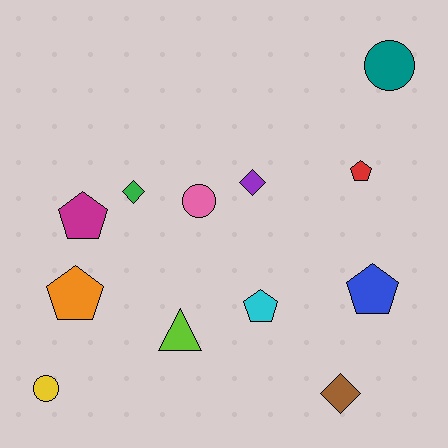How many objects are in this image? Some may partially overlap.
There are 12 objects.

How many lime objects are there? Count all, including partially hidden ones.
There is 1 lime object.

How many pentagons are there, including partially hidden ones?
There are 5 pentagons.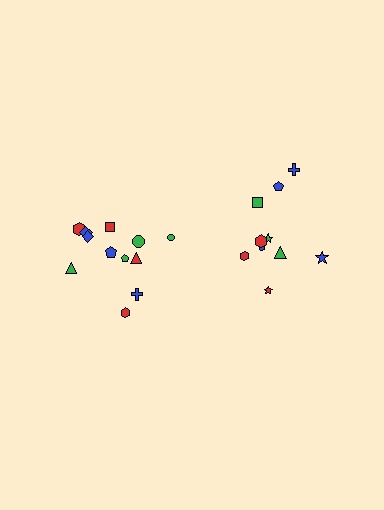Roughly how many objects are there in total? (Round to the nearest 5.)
Roughly 20 objects in total.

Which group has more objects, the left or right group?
The left group.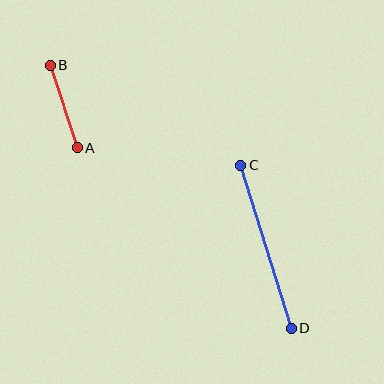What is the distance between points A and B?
The distance is approximately 87 pixels.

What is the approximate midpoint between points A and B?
The midpoint is at approximately (64, 106) pixels.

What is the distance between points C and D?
The distance is approximately 171 pixels.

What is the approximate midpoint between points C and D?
The midpoint is at approximately (266, 247) pixels.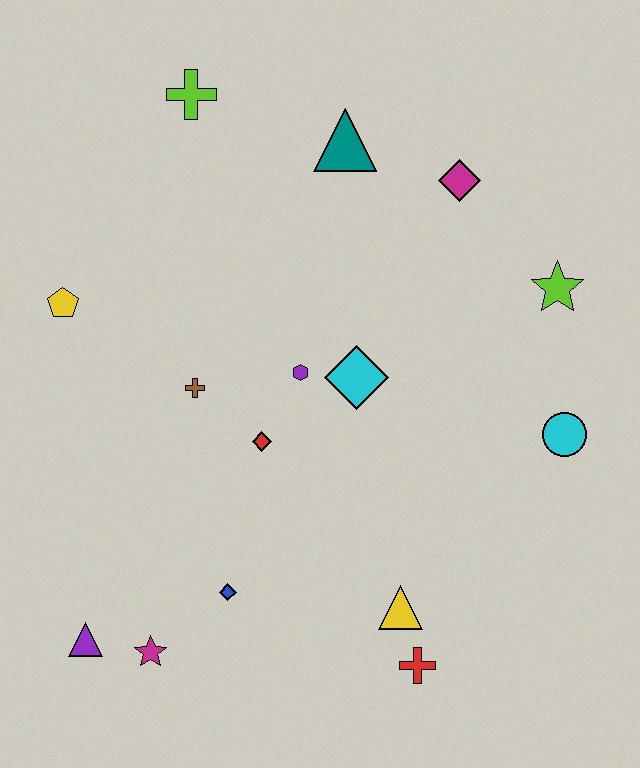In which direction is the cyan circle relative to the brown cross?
The cyan circle is to the right of the brown cross.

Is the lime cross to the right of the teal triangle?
No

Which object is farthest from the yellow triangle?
The lime cross is farthest from the yellow triangle.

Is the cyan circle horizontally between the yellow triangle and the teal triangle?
No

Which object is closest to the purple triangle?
The magenta star is closest to the purple triangle.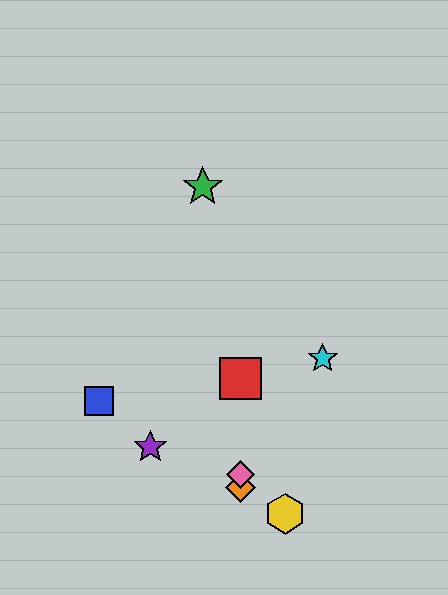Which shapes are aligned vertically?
The red square, the orange diamond, the pink diamond are aligned vertically.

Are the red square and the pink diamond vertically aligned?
Yes, both are at x≈240.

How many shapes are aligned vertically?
3 shapes (the red square, the orange diamond, the pink diamond) are aligned vertically.